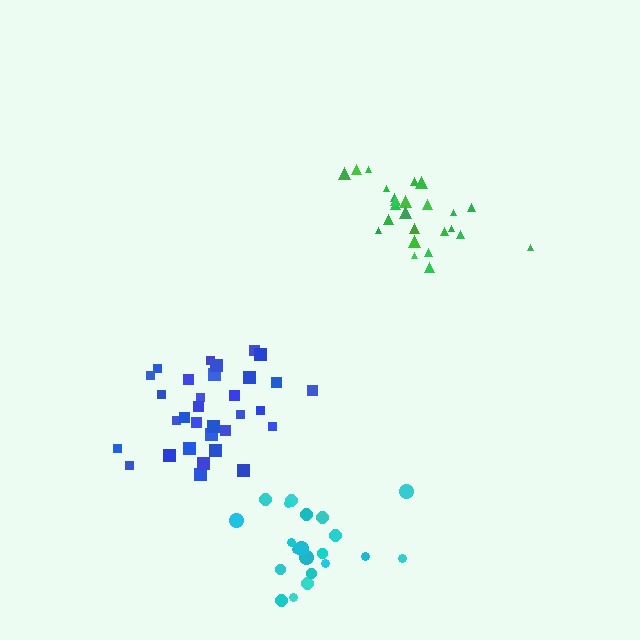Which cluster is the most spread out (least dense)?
Cyan.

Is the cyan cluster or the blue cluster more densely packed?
Blue.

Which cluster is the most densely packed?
Green.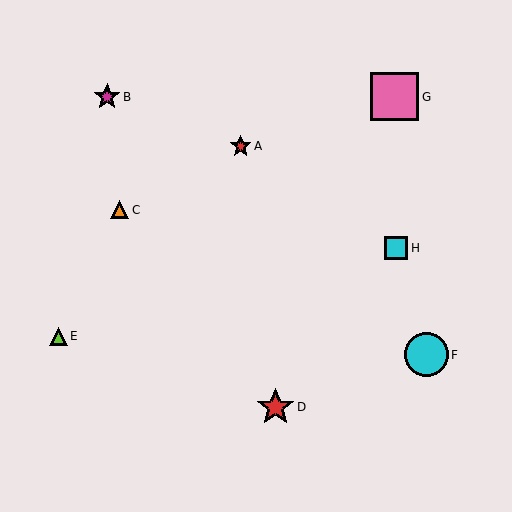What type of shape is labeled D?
Shape D is a red star.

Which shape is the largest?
The pink square (labeled G) is the largest.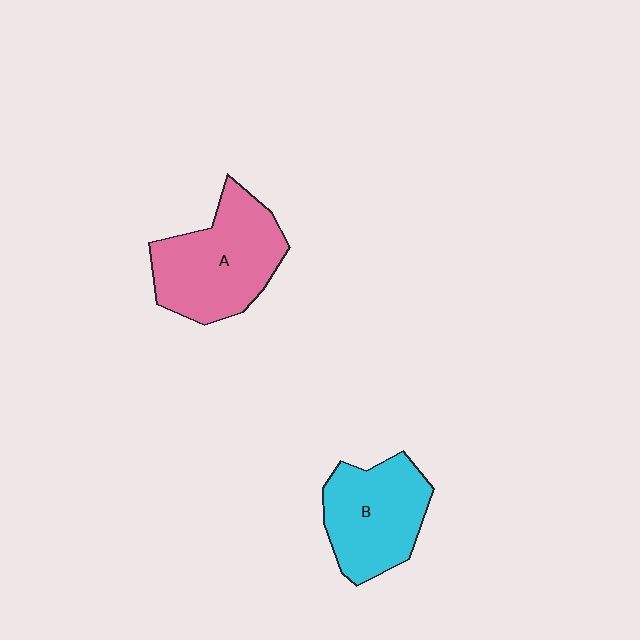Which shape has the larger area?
Shape A (pink).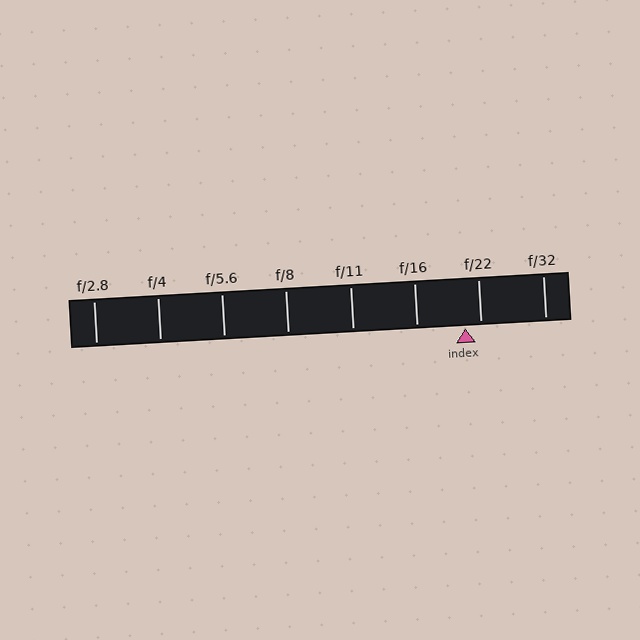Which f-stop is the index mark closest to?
The index mark is closest to f/22.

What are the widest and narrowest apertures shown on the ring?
The widest aperture shown is f/2.8 and the narrowest is f/32.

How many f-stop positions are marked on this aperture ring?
There are 8 f-stop positions marked.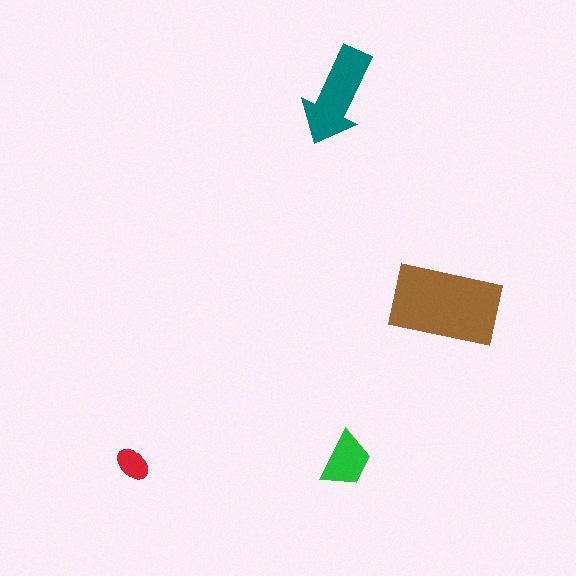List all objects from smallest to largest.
The red ellipse, the green trapezoid, the teal arrow, the brown rectangle.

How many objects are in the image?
There are 4 objects in the image.